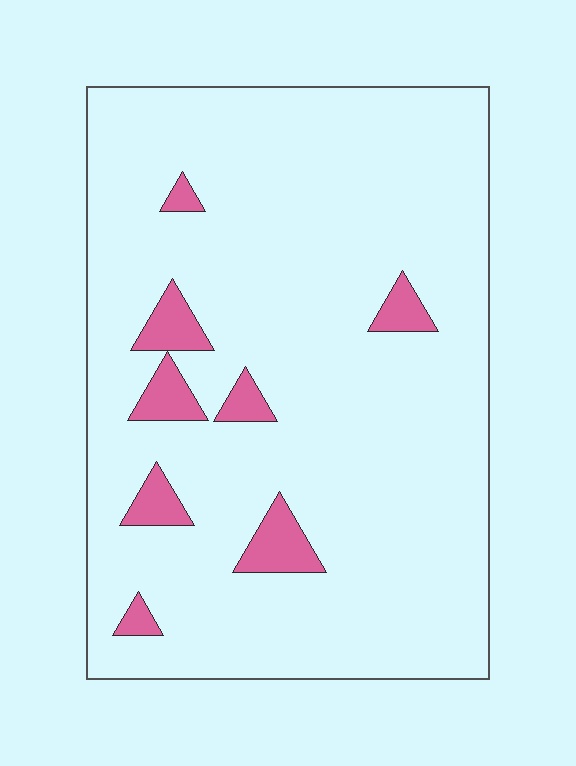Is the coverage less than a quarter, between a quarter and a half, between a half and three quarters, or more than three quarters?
Less than a quarter.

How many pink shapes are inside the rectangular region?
8.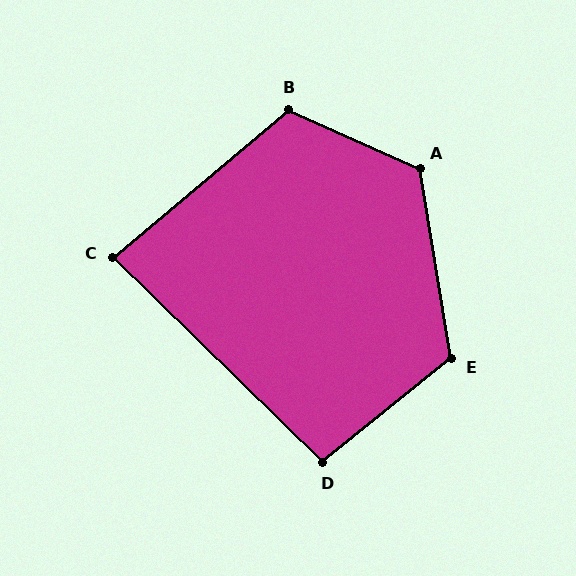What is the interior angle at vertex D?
Approximately 97 degrees (obtuse).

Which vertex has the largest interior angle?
A, at approximately 123 degrees.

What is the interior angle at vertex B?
Approximately 116 degrees (obtuse).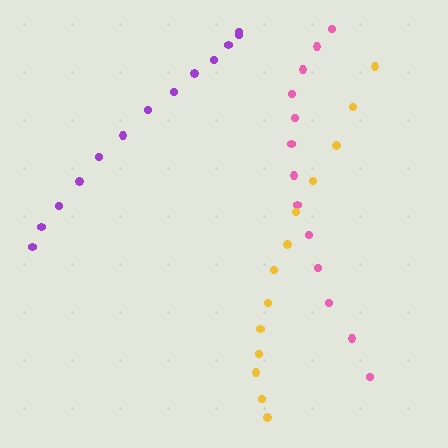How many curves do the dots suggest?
There are 3 distinct paths.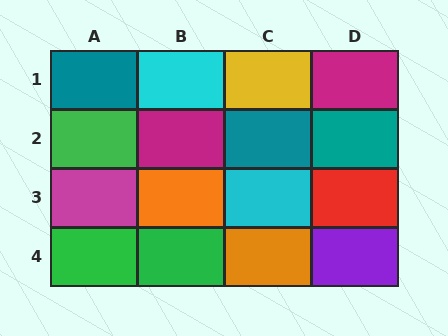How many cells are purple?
1 cell is purple.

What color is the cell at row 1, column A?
Teal.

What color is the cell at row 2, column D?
Teal.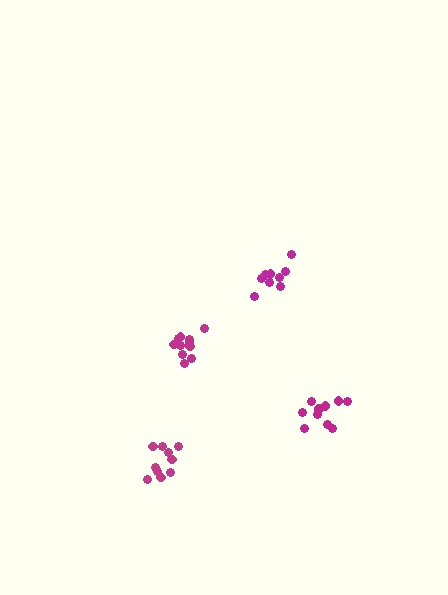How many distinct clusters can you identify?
There are 4 distinct clusters.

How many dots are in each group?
Group 1: 10 dots, Group 2: 9 dots, Group 3: 10 dots, Group 4: 12 dots (41 total).